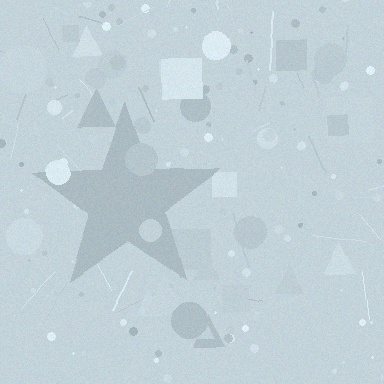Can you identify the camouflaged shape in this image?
The camouflaged shape is a star.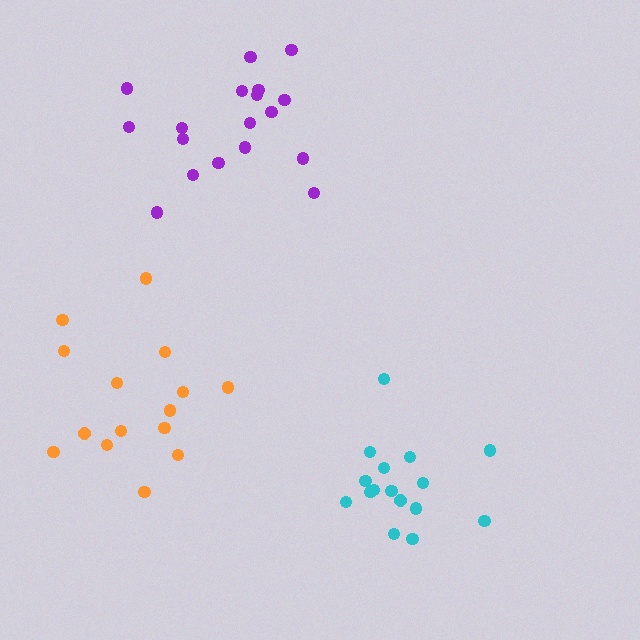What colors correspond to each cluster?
The clusters are colored: purple, cyan, orange.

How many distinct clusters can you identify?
There are 3 distinct clusters.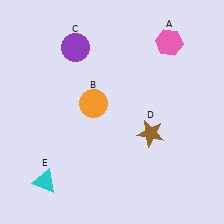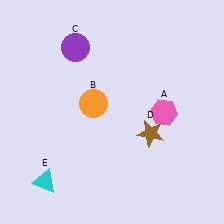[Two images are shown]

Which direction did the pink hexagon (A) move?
The pink hexagon (A) moved down.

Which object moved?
The pink hexagon (A) moved down.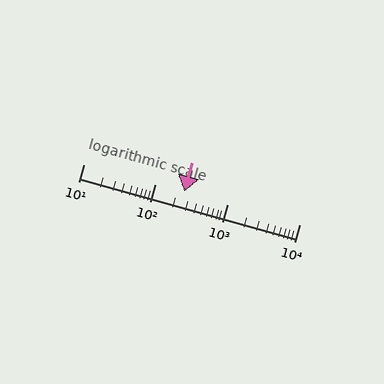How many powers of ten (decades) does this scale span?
The scale spans 3 decades, from 10 to 10000.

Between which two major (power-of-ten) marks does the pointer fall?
The pointer is between 100 and 1000.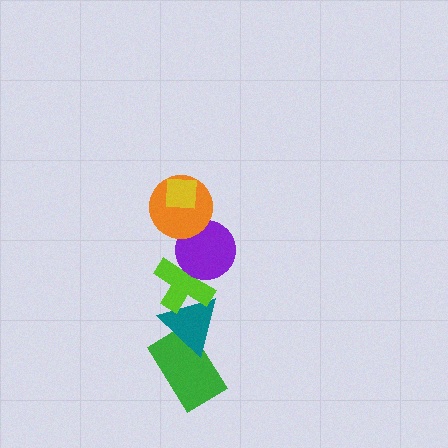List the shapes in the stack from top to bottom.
From top to bottom: the yellow square, the orange circle, the purple circle, the lime cross, the teal triangle, the green rectangle.